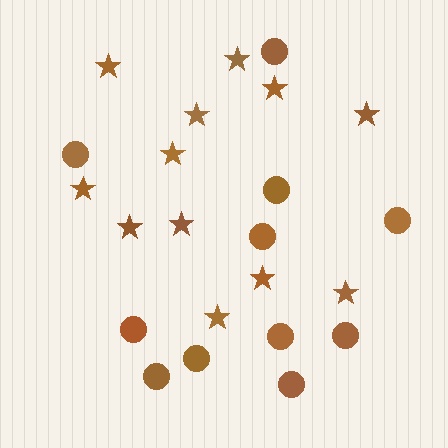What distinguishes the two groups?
There are 2 groups: one group of stars (12) and one group of circles (11).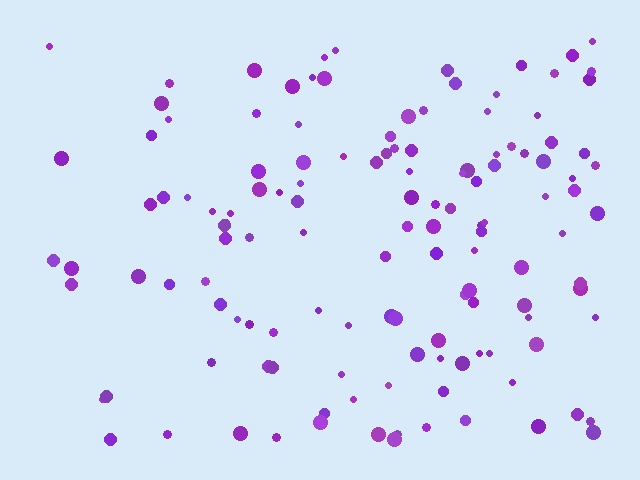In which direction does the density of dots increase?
From left to right, with the right side densest.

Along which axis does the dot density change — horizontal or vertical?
Horizontal.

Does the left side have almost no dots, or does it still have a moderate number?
Still a moderate number, just noticeably fewer than the right.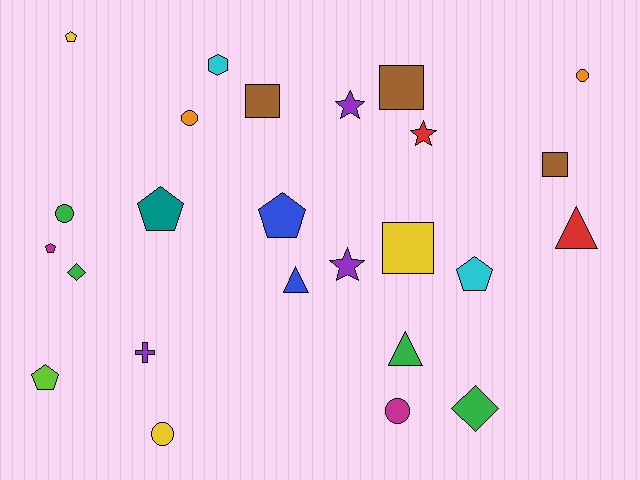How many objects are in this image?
There are 25 objects.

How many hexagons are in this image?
There is 1 hexagon.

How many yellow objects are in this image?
There are 3 yellow objects.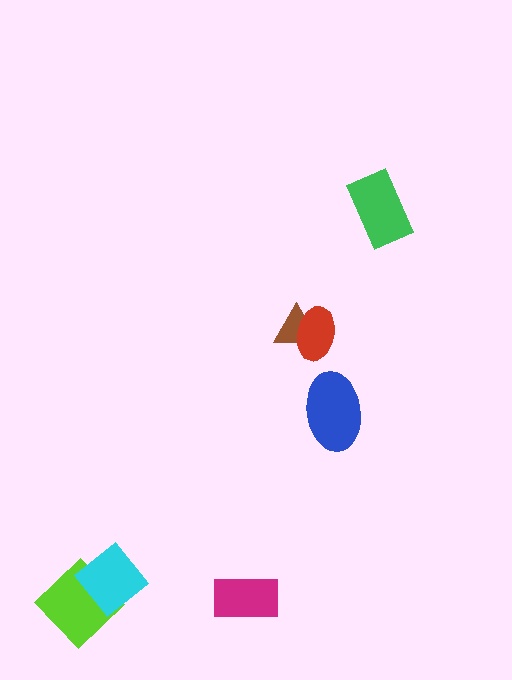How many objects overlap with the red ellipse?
1 object overlaps with the red ellipse.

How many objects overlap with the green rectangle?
0 objects overlap with the green rectangle.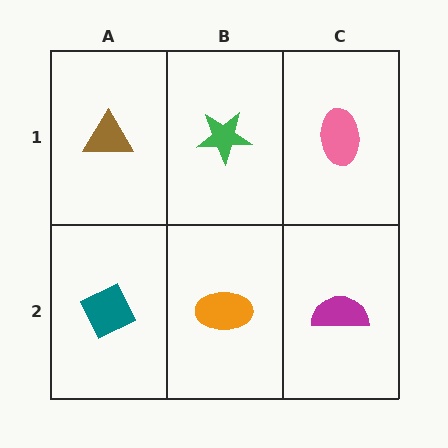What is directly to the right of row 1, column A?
A green star.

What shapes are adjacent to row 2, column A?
A brown triangle (row 1, column A), an orange ellipse (row 2, column B).